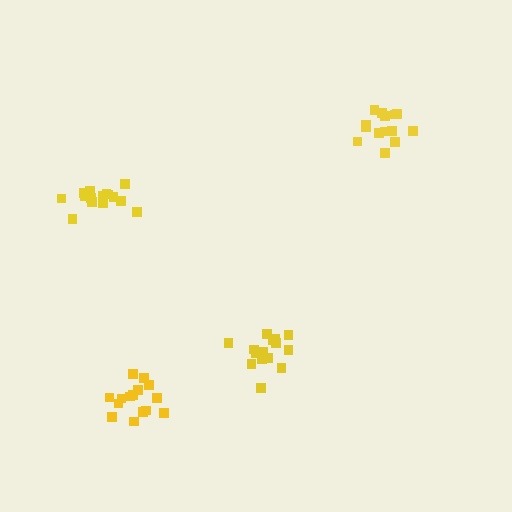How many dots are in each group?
Group 1: 15 dots, Group 2: 14 dots, Group 3: 16 dots, Group 4: 15 dots (60 total).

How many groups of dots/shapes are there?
There are 4 groups.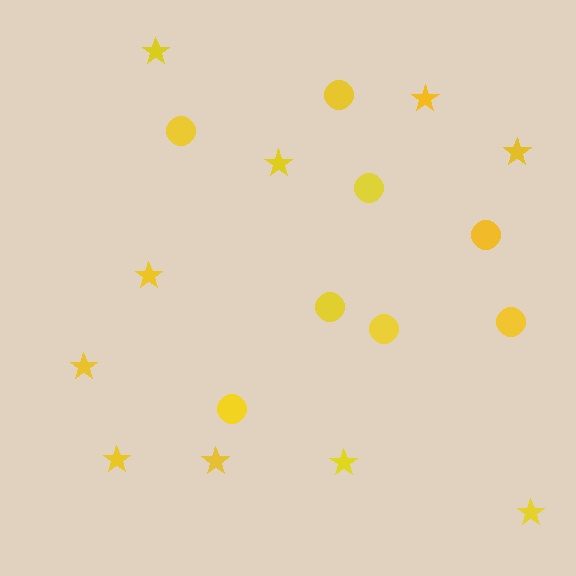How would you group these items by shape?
There are 2 groups: one group of stars (10) and one group of circles (8).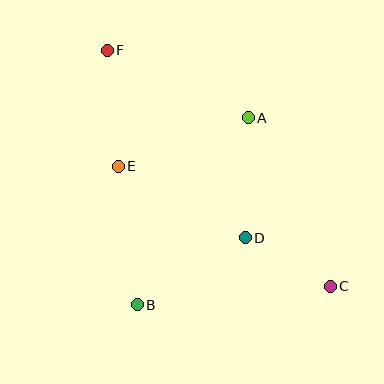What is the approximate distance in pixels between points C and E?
The distance between C and E is approximately 243 pixels.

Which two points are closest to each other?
Points C and D are closest to each other.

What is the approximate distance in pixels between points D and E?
The distance between D and E is approximately 145 pixels.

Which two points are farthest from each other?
Points C and F are farthest from each other.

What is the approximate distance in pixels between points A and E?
The distance between A and E is approximately 139 pixels.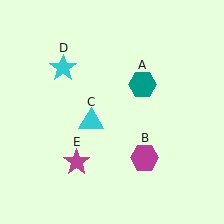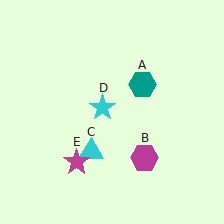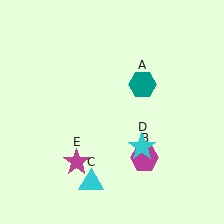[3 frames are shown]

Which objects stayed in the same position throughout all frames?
Teal hexagon (object A) and magenta hexagon (object B) and magenta star (object E) remained stationary.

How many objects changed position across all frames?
2 objects changed position: cyan triangle (object C), cyan star (object D).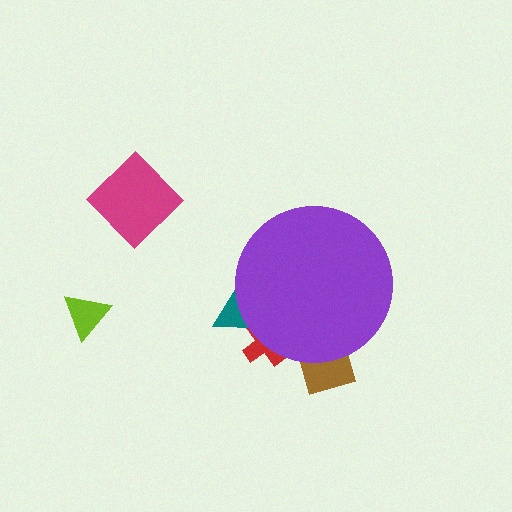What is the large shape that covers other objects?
A purple circle.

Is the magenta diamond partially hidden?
No, the magenta diamond is fully visible.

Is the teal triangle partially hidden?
Yes, the teal triangle is partially hidden behind the purple circle.